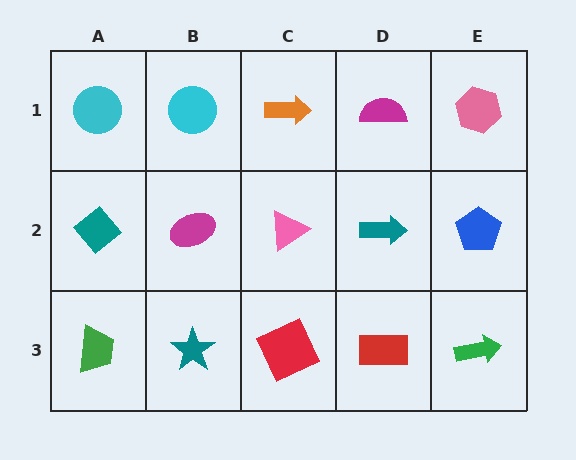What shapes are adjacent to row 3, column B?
A magenta ellipse (row 2, column B), a green trapezoid (row 3, column A), a red square (row 3, column C).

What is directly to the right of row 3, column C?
A red rectangle.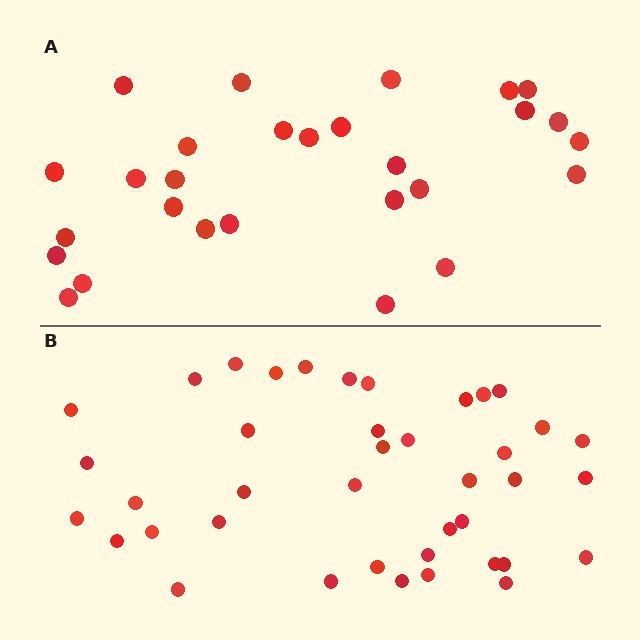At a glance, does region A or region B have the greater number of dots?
Region B (the bottom region) has more dots.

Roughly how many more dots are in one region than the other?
Region B has roughly 12 or so more dots than region A.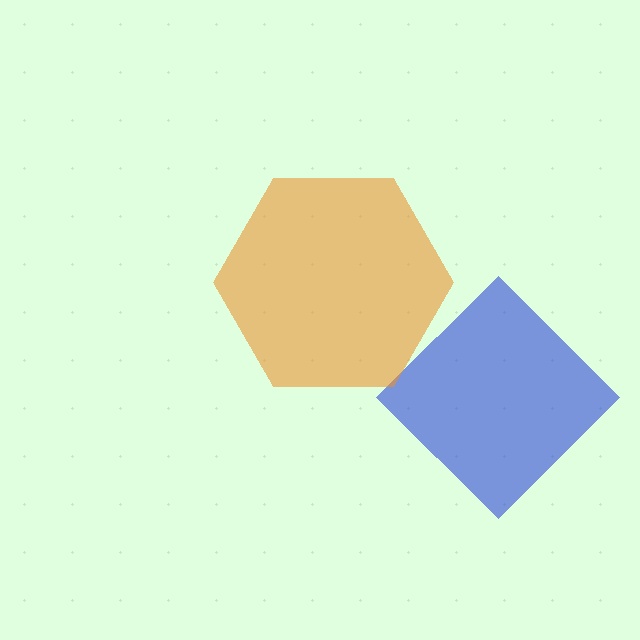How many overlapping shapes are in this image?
There are 2 overlapping shapes in the image.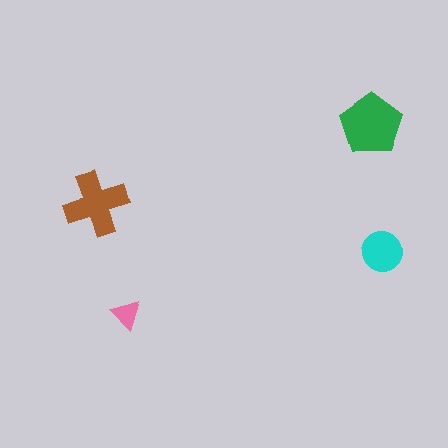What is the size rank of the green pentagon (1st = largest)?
1st.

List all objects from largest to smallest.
The green pentagon, the brown cross, the cyan circle, the pink triangle.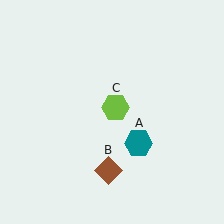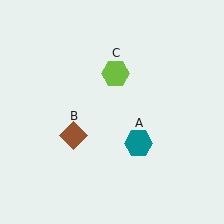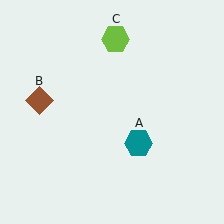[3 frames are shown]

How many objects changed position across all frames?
2 objects changed position: brown diamond (object B), lime hexagon (object C).